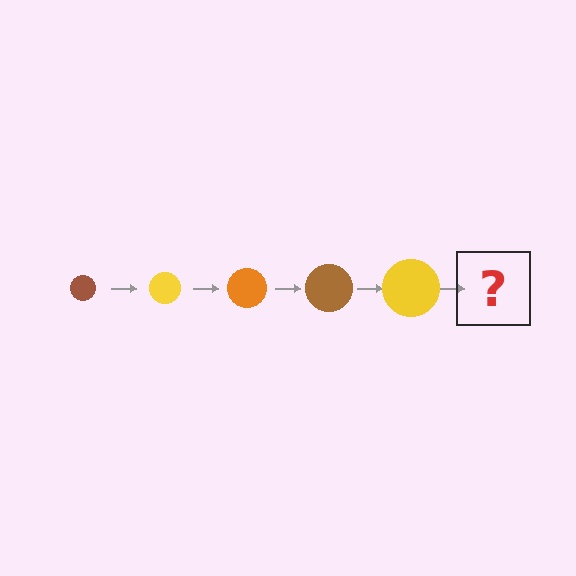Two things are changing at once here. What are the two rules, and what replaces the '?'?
The two rules are that the circle grows larger each step and the color cycles through brown, yellow, and orange. The '?' should be an orange circle, larger than the previous one.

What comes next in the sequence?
The next element should be an orange circle, larger than the previous one.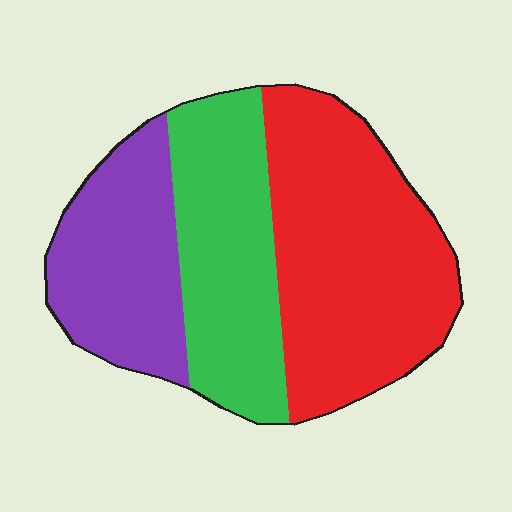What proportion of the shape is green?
Green takes up about one third (1/3) of the shape.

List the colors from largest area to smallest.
From largest to smallest: red, green, purple.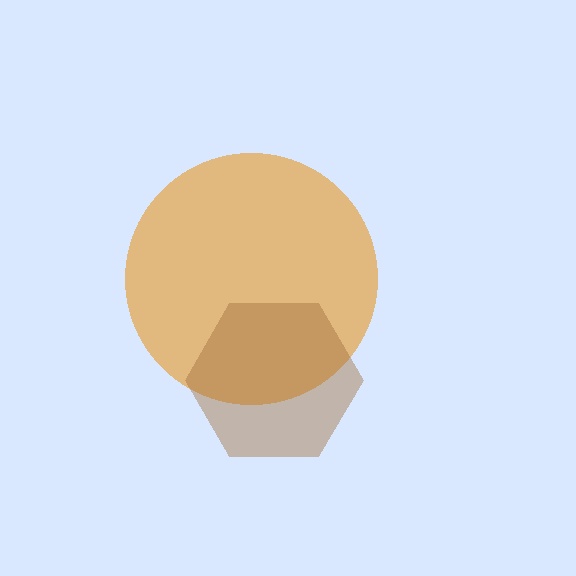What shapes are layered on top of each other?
The layered shapes are: an orange circle, a brown hexagon.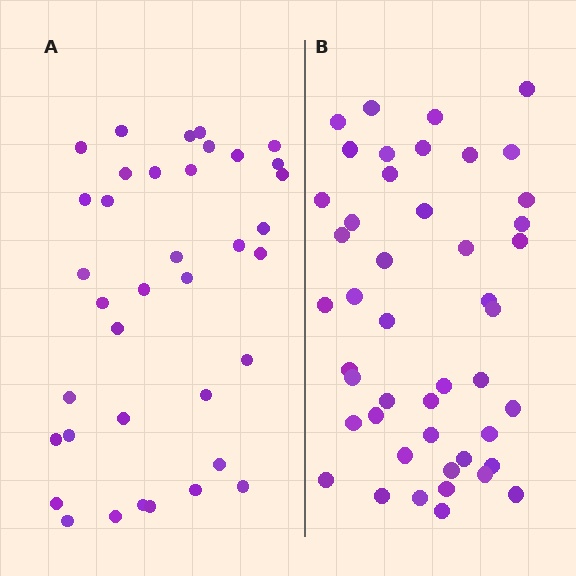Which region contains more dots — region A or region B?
Region B (the right region) has more dots.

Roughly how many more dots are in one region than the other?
Region B has roughly 8 or so more dots than region A.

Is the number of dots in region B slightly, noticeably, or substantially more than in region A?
Region B has only slightly more — the two regions are fairly close. The ratio is roughly 1.2 to 1.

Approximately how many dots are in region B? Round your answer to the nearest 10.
About 50 dots. (The exact count is 46, which rounds to 50.)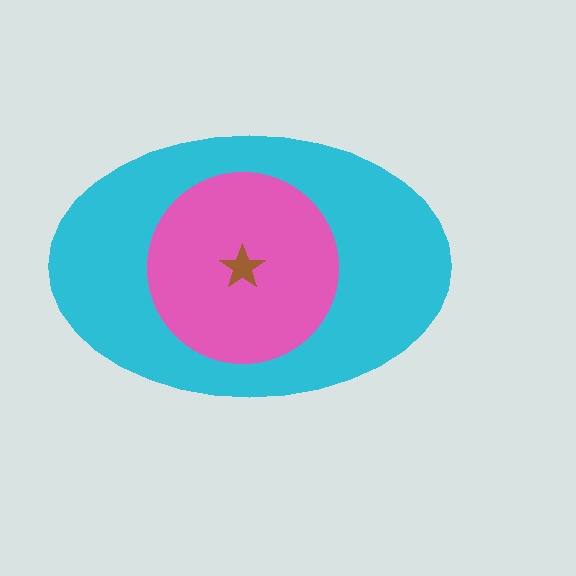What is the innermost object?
The brown star.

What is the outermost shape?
The cyan ellipse.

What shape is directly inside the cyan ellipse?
The pink circle.